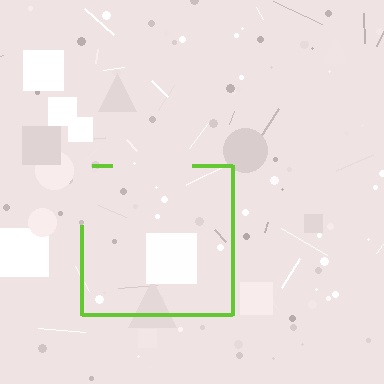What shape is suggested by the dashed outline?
The dashed outline suggests a square.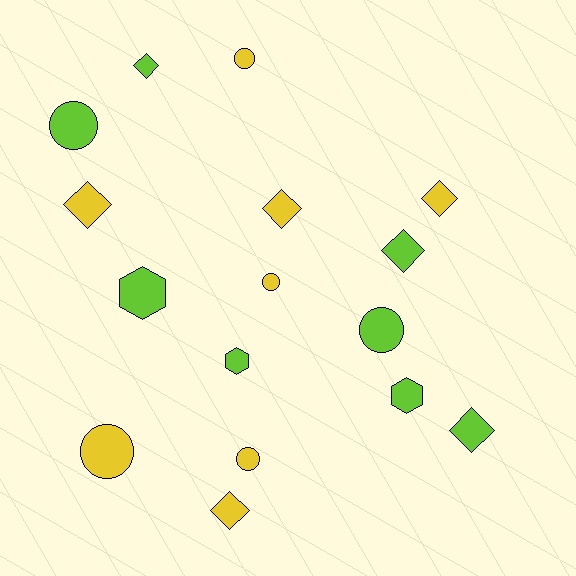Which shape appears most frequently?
Diamond, with 7 objects.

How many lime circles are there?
There are 2 lime circles.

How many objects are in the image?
There are 16 objects.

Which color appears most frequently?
Lime, with 8 objects.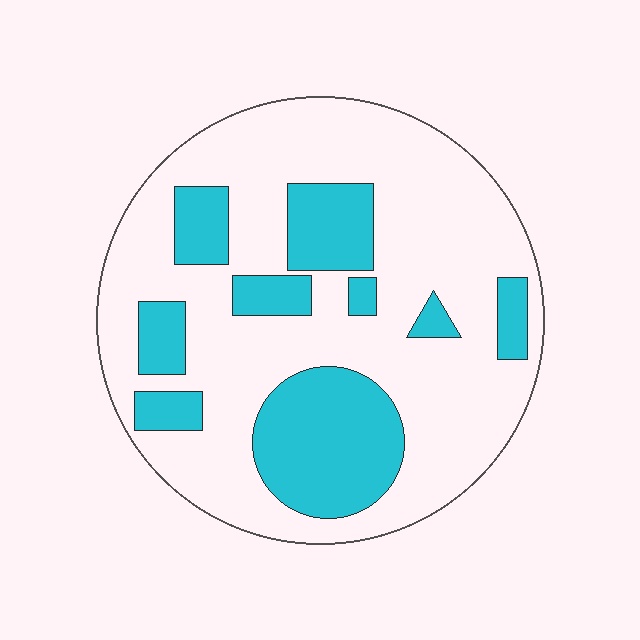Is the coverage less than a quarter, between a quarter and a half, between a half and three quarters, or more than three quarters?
Between a quarter and a half.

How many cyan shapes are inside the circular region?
9.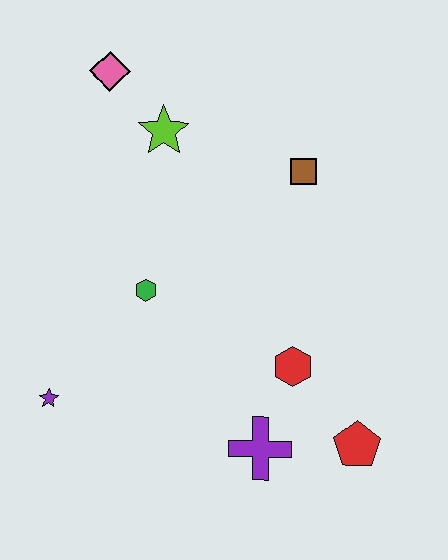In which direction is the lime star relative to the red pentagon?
The lime star is above the red pentagon.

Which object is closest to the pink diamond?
The lime star is closest to the pink diamond.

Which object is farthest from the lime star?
The red pentagon is farthest from the lime star.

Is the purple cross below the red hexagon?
Yes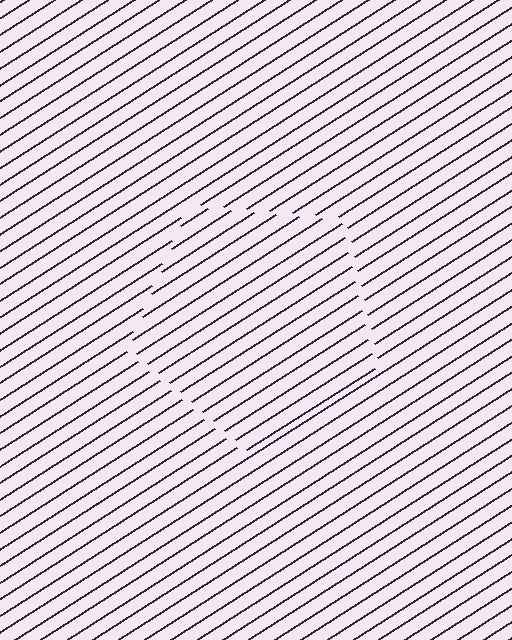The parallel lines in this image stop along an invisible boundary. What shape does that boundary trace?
An illusory pentagon. The interior of the shape contains the same grating, shifted by half a period — the contour is defined by the phase discontinuity where line-ends from the inner and outer gratings abut.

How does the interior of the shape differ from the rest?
The interior of the shape contains the same grating, shifted by half a period — the contour is defined by the phase discontinuity where line-ends from the inner and outer gratings abut.